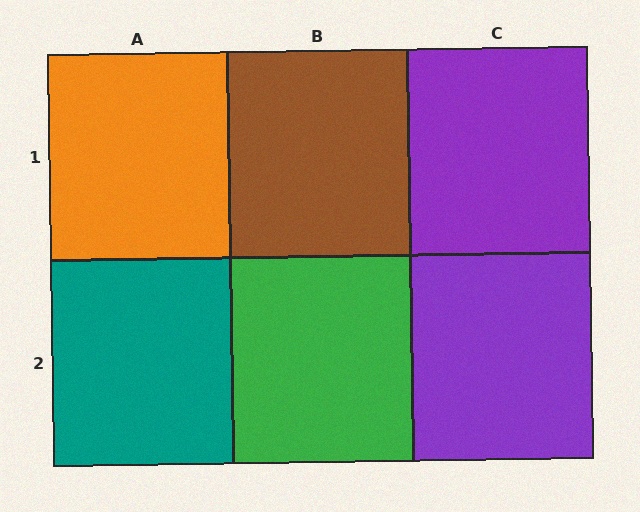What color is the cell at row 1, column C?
Purple.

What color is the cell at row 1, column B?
Brown.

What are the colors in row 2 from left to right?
Teal, green, purple.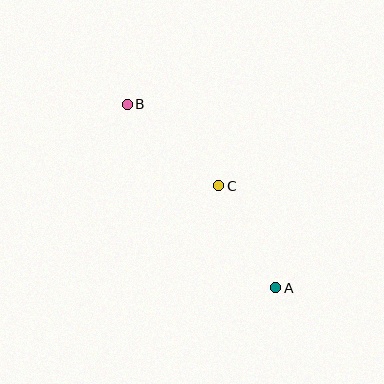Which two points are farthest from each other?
Points A and B are farthest from each other.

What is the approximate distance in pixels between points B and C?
The distance between B and C is approximately 123 pixels.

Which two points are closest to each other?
Points A and C are closest to each other.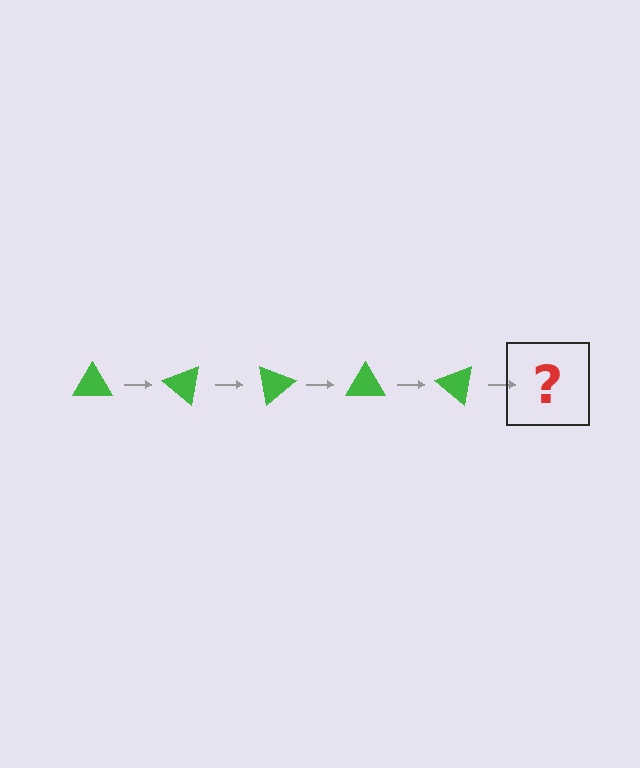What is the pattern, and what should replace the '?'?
The pattern is that the triangle rotates 40 degrees each step. The '?' should be a green triangle rotated 200 degrees.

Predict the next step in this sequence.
The next step is a green triangle rotated 200 degrees.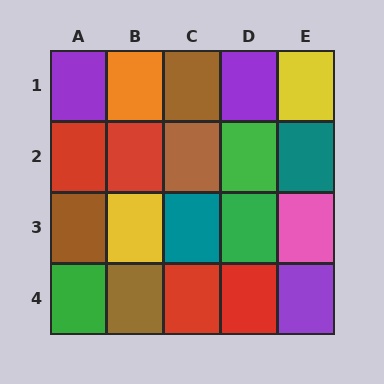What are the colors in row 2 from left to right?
Red, red, brown, green, teal.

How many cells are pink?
1 cell is pink.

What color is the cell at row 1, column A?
Purple.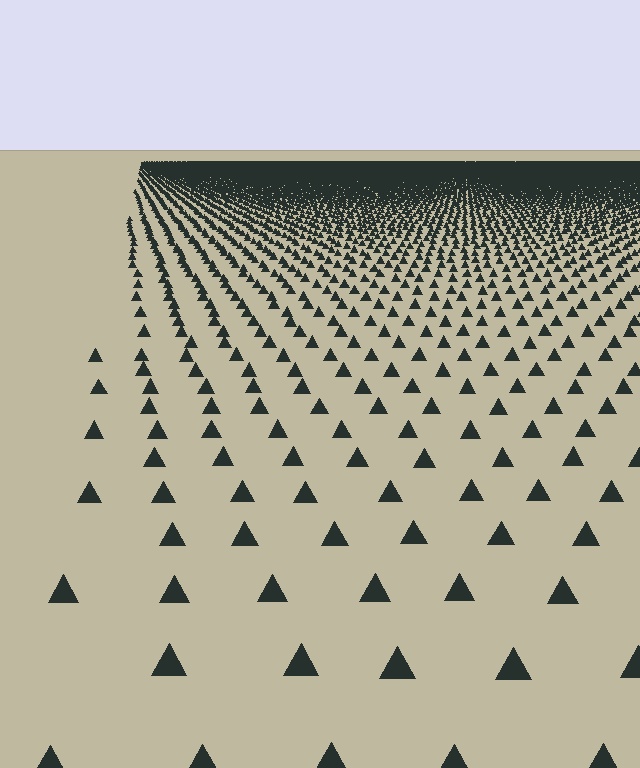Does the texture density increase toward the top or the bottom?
Density increases toward the top.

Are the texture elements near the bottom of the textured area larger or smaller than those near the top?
Larger. Near the bottom, elements are closer to the viewer and appear at a bigger on-screen size.